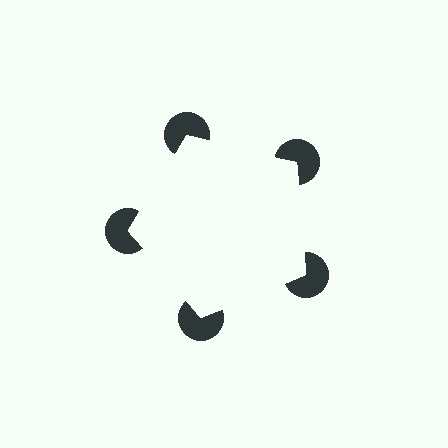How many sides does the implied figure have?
5 sides.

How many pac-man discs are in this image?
There are 5 — one at each vertex of the illusory pentagon.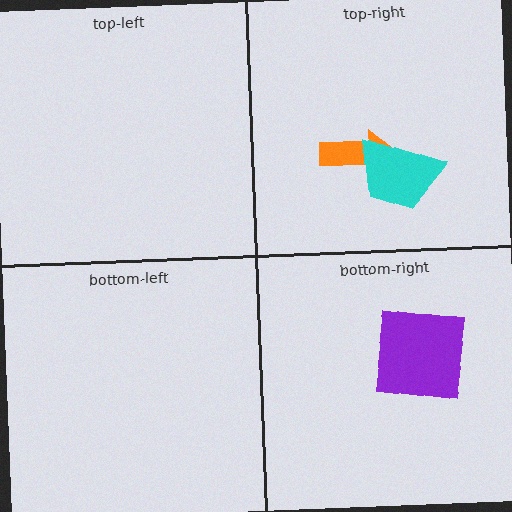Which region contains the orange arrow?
The top-right region.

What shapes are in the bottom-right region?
The purple square.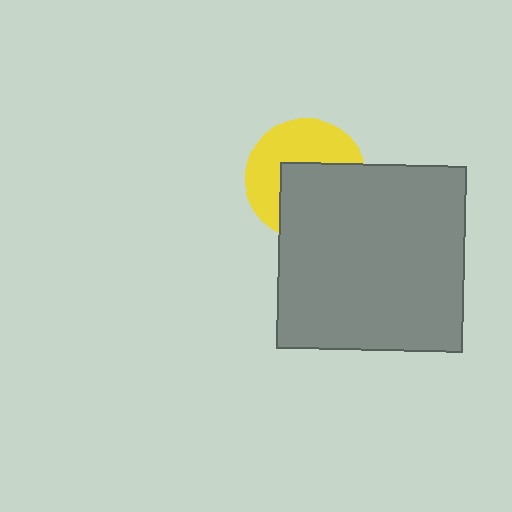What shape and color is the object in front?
The object in front is a gray square.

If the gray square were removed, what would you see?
You would see the complete yellow circle.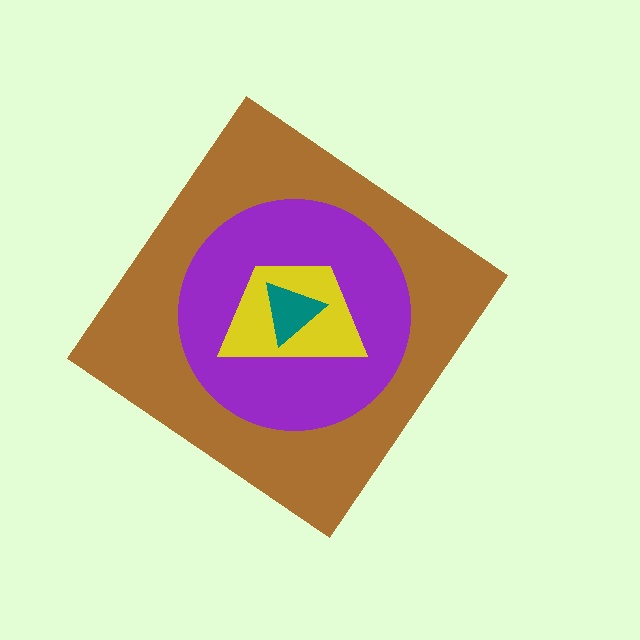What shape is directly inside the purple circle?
The yellow trapezoid.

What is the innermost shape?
The teal triangle.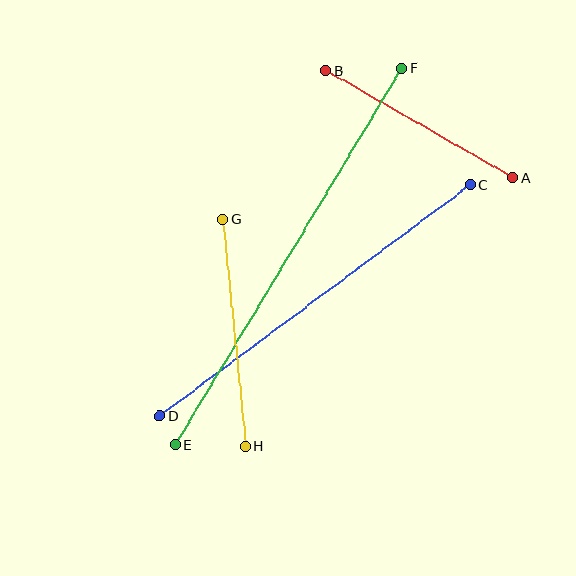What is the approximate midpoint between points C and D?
The midpoint is at approximately (315, 301) pixels.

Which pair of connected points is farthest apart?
Points E and F are farthest apart.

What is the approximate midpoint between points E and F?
The midpoint is at approximately (289, 256) pixels.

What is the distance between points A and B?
The distance is approximately 216 pixels.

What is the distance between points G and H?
The distance is approximately 228 pixels.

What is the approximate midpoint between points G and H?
The midpoint is at approximately (234, 333) pixels.